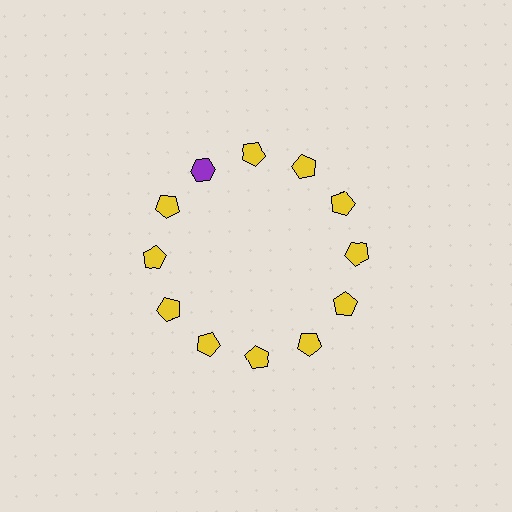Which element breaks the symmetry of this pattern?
The purple hexagon at roughly the 11 o'clock position breaks the symmetry. All other shapes are yellow pentagons.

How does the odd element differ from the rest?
It differs in both color (purple instead of yellow) and shape (hexagon instead of pentagon).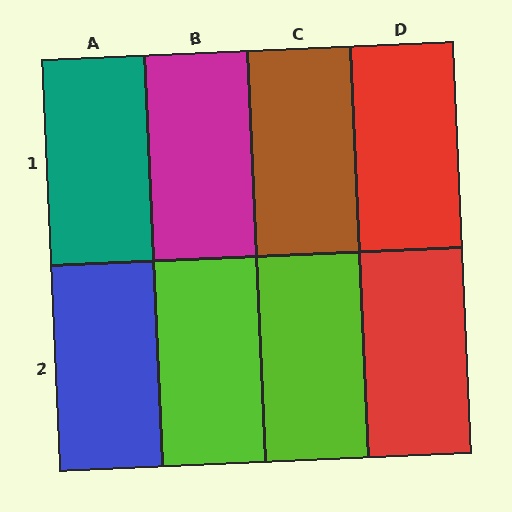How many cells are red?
2 cells are red.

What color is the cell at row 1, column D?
Red.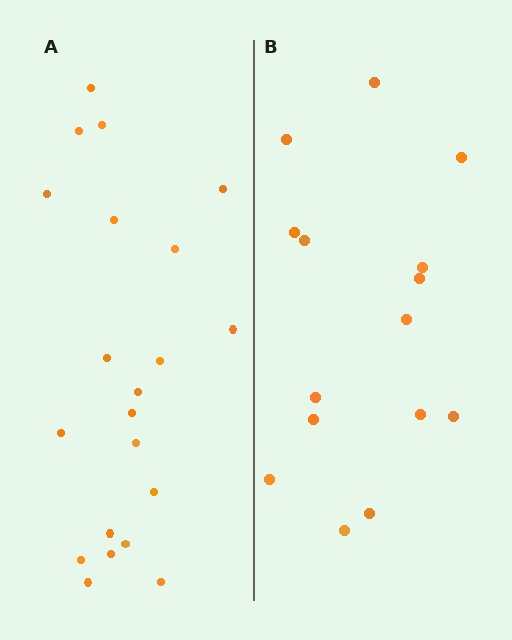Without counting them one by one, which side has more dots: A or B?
Region A (the left region) has more dots.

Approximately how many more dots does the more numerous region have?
Region A has about 6 more dots than region B.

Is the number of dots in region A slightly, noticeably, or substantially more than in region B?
Region A has noticeably more, but not dramatically so. The ratio is roughly 1.4 to 1.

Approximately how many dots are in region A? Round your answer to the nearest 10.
About 20 dots. (The exact count is 21, which rounds to 20.)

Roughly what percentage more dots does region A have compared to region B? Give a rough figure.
About 40% more.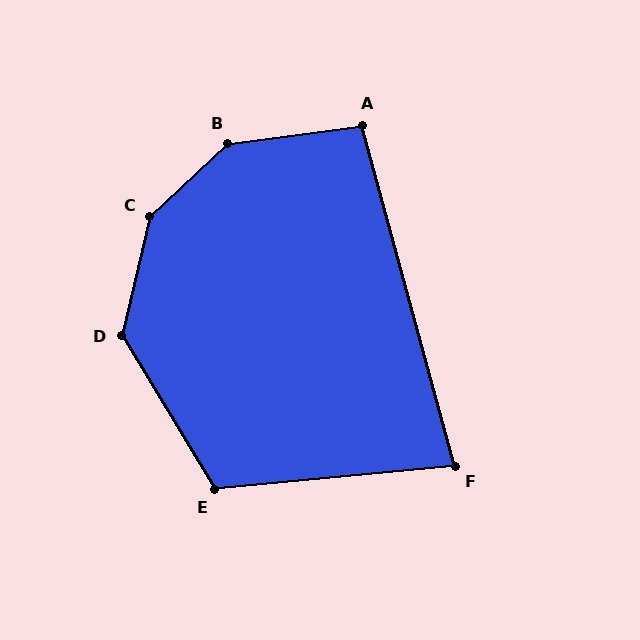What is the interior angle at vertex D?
Approximately 135 degrees (obtuse).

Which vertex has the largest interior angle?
C, at approximately 147 degrees.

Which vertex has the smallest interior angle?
F, at approximately 80 degrees.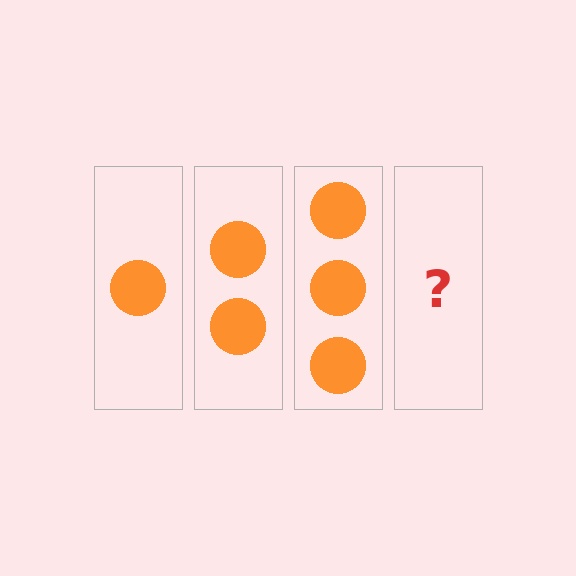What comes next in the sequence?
The next element should be 4 circles.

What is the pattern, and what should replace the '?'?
The pattern is that each step adds one more circle. The '?' should be 4 circles.